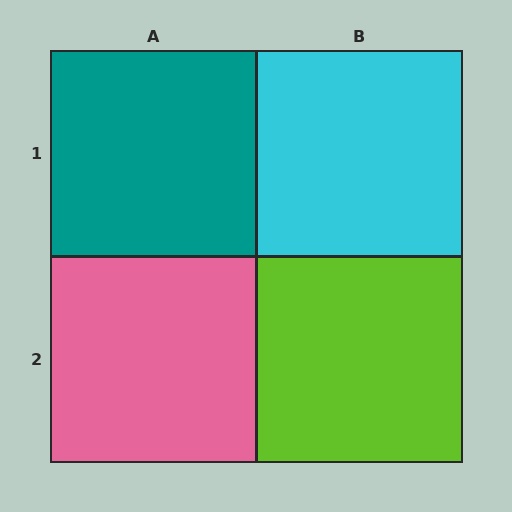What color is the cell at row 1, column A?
Teal.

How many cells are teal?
1 cell is teal.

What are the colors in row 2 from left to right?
Pink, lime.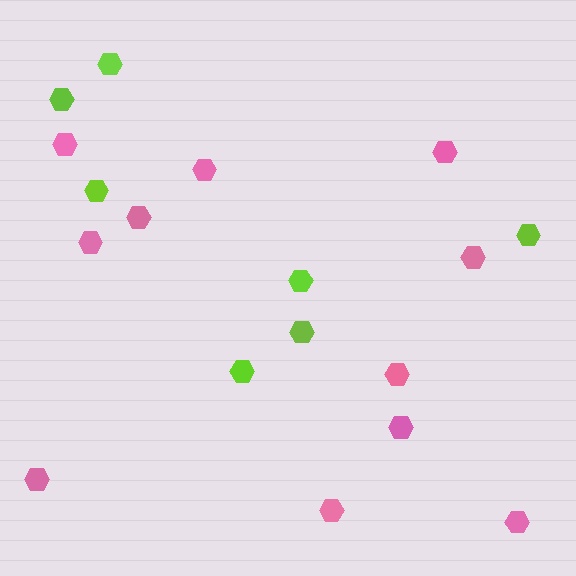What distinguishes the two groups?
There are 2 groups: one group of lime hexagons (7) and one group of pink hexagons (11).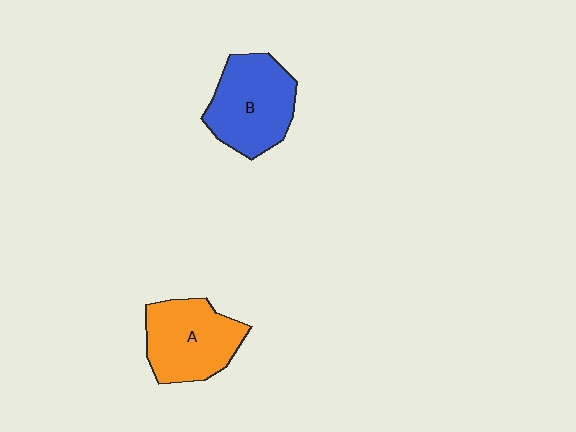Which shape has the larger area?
Shape B (blue).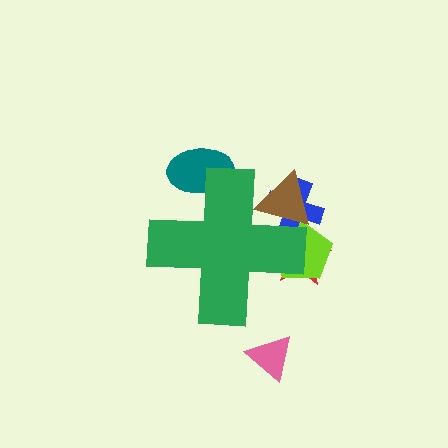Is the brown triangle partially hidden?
Yes, the brown triangle is partially hidden behind the green cross.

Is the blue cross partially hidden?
Yes, the blue cross is partially hidden behind the green cross.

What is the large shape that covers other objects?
A green cross.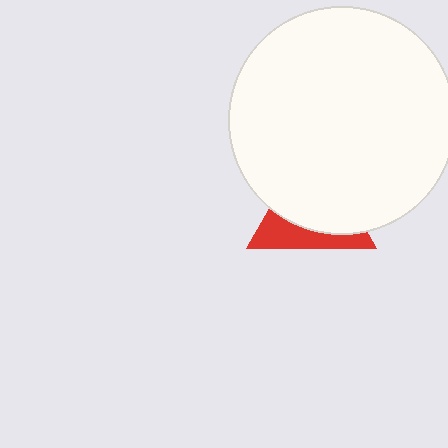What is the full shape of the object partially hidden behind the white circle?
The partially hidden object is a red triangle.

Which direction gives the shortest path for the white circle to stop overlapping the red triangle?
Moving up gives the shortest separation.